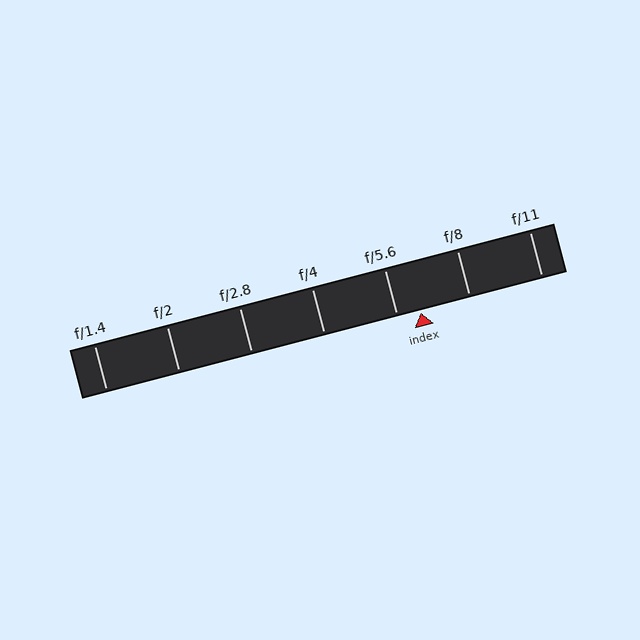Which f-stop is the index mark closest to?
The index mark is closest to f/5.6.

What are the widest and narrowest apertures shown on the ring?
The widest aperture shown is f/1.4 and the narrowest is f/11.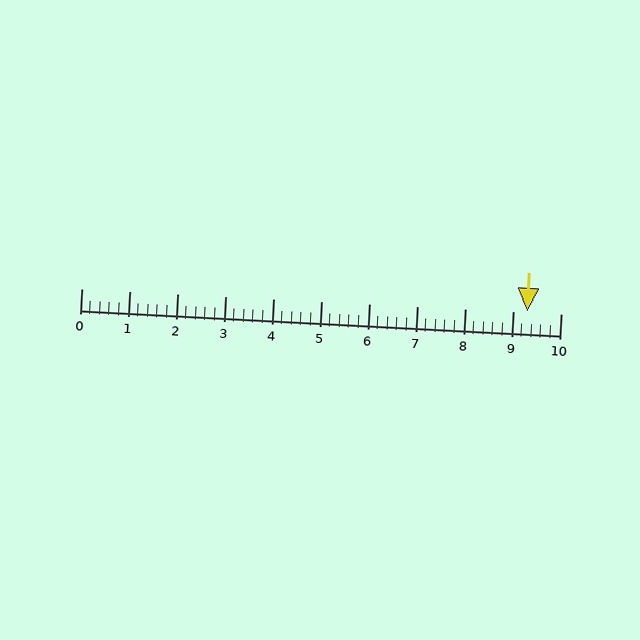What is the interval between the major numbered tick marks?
The major tick marks are spaced 1 units apart.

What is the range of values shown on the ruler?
The ruler shows values from 0 to 10.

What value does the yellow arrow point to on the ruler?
The yellow arrow points to approximately 9.3.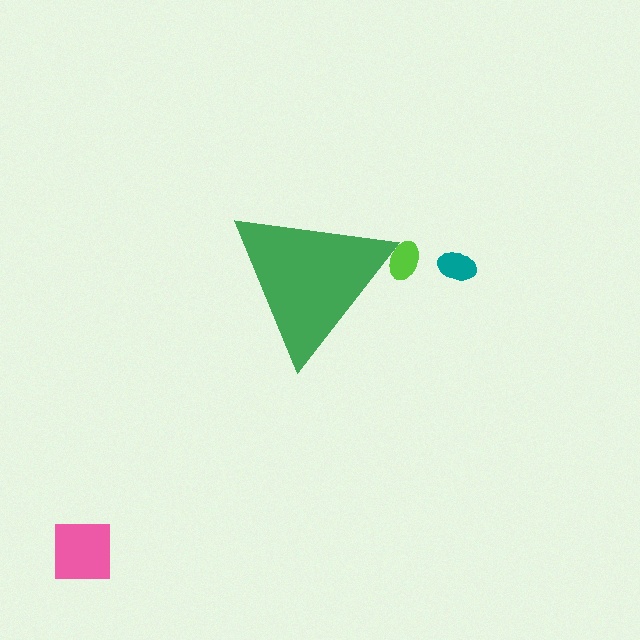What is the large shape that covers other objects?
A green triangle.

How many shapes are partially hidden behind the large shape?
1 shape is partially hidden.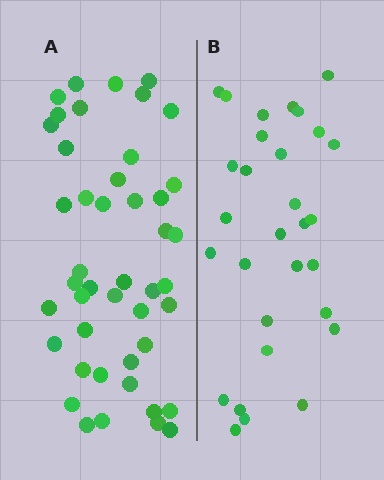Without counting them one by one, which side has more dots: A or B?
Region A (the left region) has more dots.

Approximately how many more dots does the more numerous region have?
Region A has approximately 15 more dots than region B.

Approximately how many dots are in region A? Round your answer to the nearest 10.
About 40 dots. (The exact count is 45, which rounds to 40.)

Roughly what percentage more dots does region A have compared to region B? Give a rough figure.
About 50% more.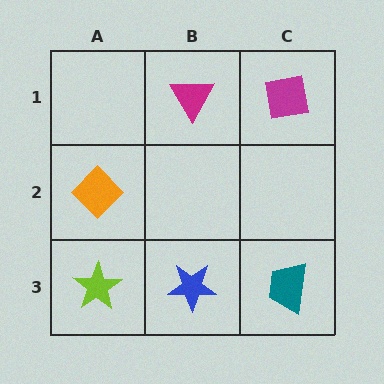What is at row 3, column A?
A lime star.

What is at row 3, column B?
A blue star.